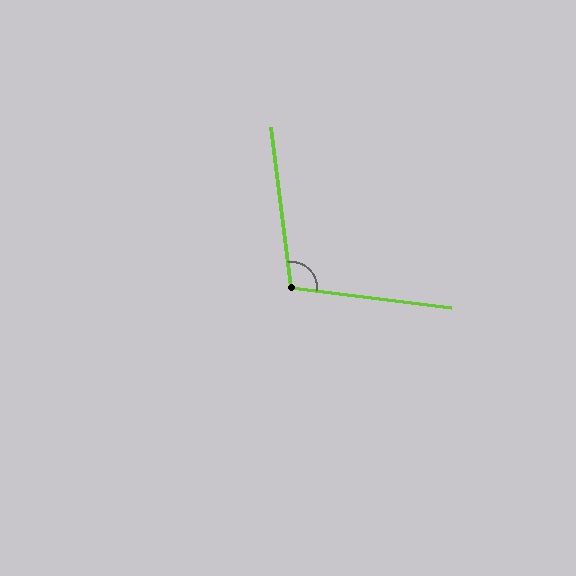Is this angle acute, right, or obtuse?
It is obtuse.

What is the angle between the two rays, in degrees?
Approximately 104 degrees.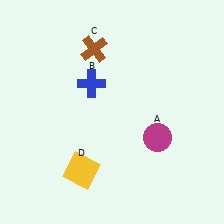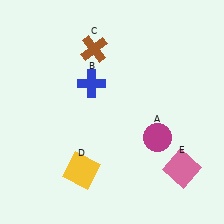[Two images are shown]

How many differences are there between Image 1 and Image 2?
There is 1 difference between the two images.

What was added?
A pink square (E) was added in Image 2.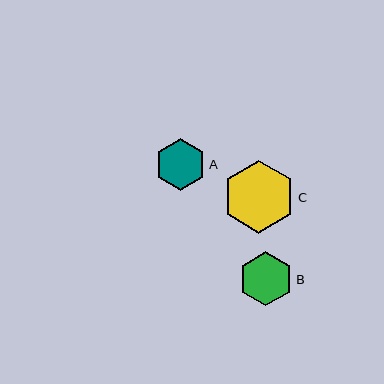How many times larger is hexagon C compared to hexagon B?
Hexagon C is approximately 1.4 times the size of hexagon B.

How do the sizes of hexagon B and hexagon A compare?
Hexagon B and hexagon A are approximately the same size.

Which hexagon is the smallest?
Hexagon A is the smallest with a size of approximately 51 pixels.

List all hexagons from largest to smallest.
From largest to smallest: C, B, A.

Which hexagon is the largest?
Hexagon C is the largest with a size of approximately 73 pixels.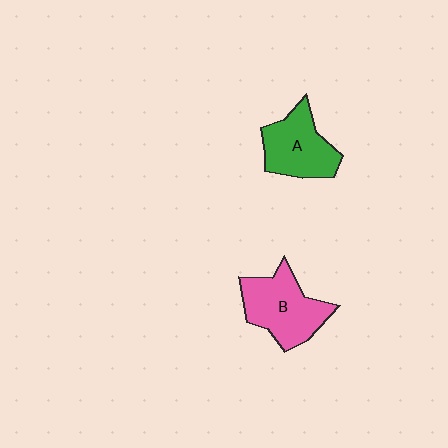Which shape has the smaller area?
Shape A (green).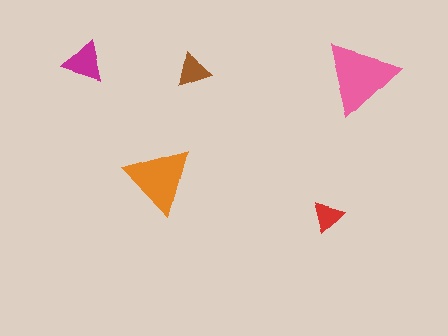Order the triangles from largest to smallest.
the pink one, the orange one, the magenta one, the brown one, the red one.